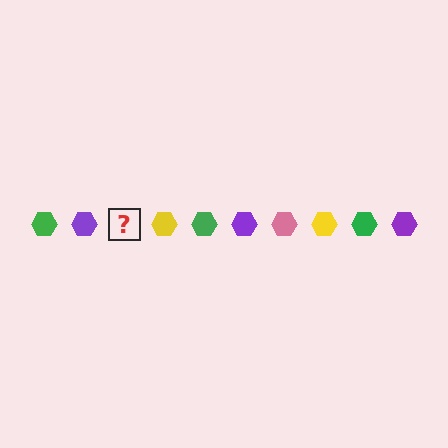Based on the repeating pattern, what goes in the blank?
The blank should be a pink hexagon.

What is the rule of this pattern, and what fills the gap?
The rule is that the pattern cycles through green, purple, pink, yellow hexagons. The gap should be filled with a pink hexagon.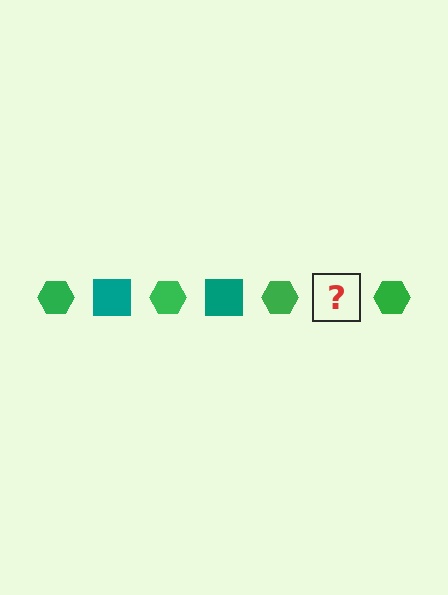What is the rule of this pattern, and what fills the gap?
The rule is that the pattern alternates between green hexagon and teal square. The gap should be filled with a teal square.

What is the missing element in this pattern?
The missing element is a teal square.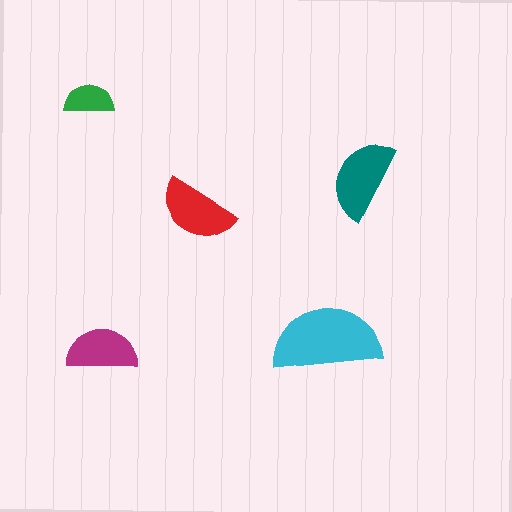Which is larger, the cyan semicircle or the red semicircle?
The cyan one.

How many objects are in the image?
There are 5 objects in the image.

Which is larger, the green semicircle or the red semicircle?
The red one.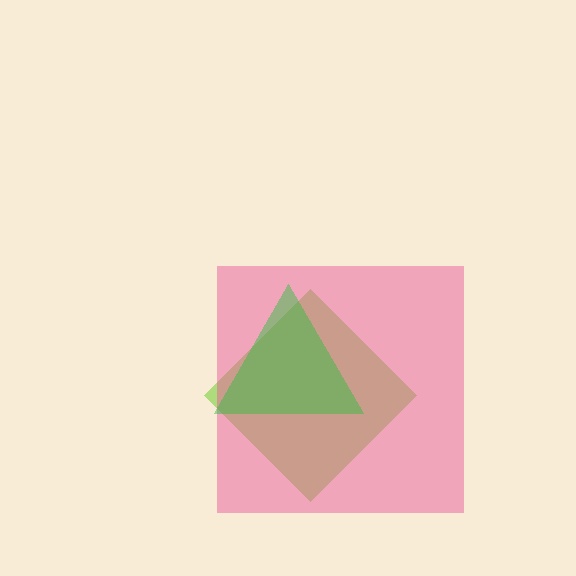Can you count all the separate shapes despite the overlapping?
Yes, there are 3 separate shapes.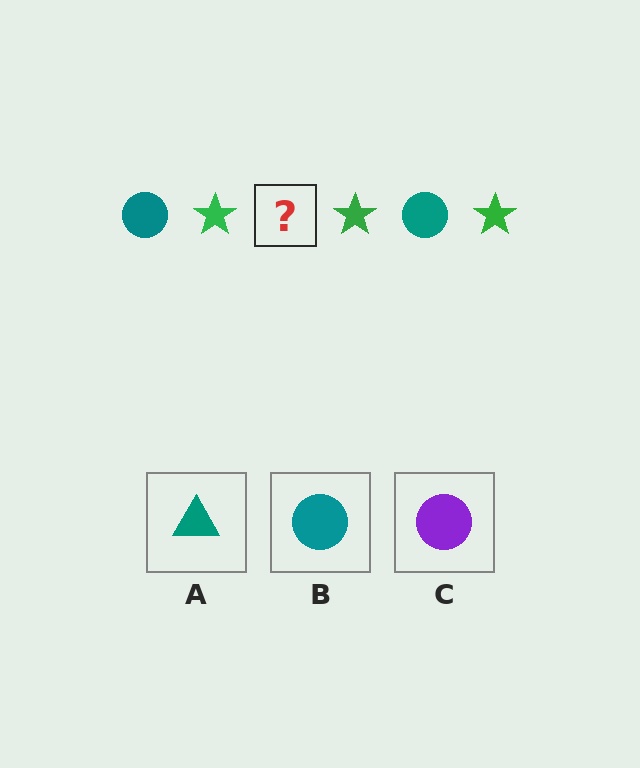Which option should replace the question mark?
Option B.